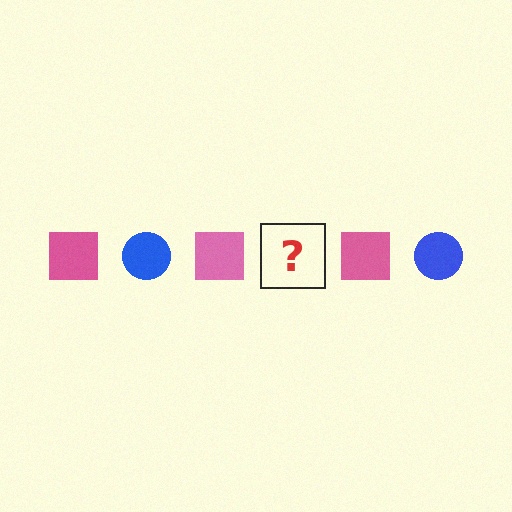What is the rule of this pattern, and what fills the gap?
The rule is that the pattern alternates between pink square and blue circle. The gap should be filled with a blue circle.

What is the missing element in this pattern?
The missing element is a blue circle.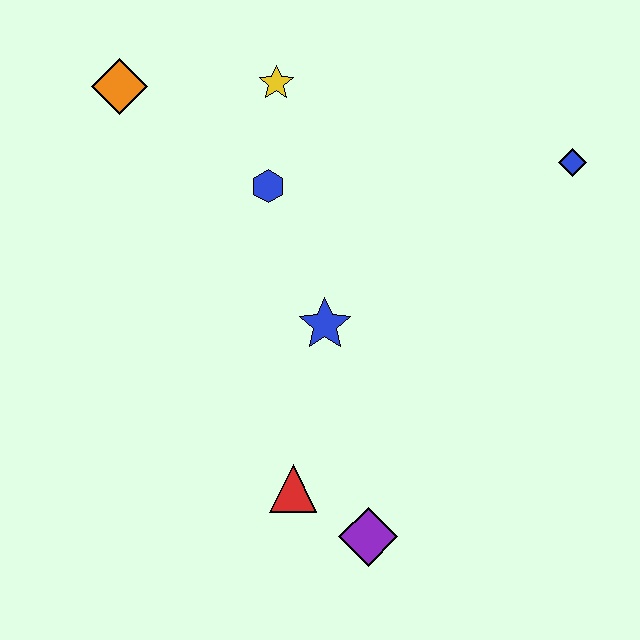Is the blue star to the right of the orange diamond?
Yes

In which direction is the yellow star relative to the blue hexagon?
The yellow star is above the blue hexagon.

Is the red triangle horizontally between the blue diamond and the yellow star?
Yes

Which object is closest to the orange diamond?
The yellow star is closest to the orange diamond.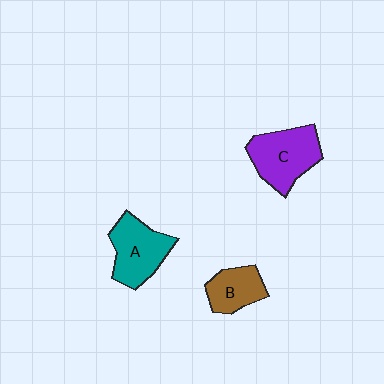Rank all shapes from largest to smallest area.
From largest to smallest: C (purple), A (teal), B (brown).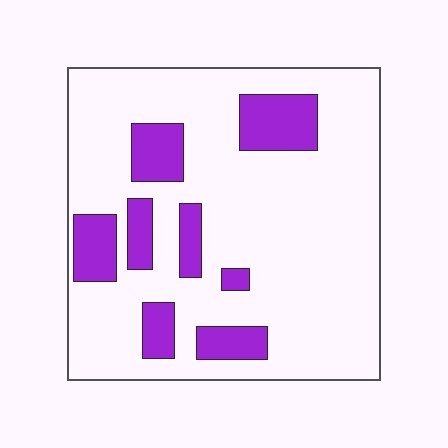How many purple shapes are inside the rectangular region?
8.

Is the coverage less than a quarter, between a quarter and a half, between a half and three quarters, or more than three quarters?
Less than a quarter.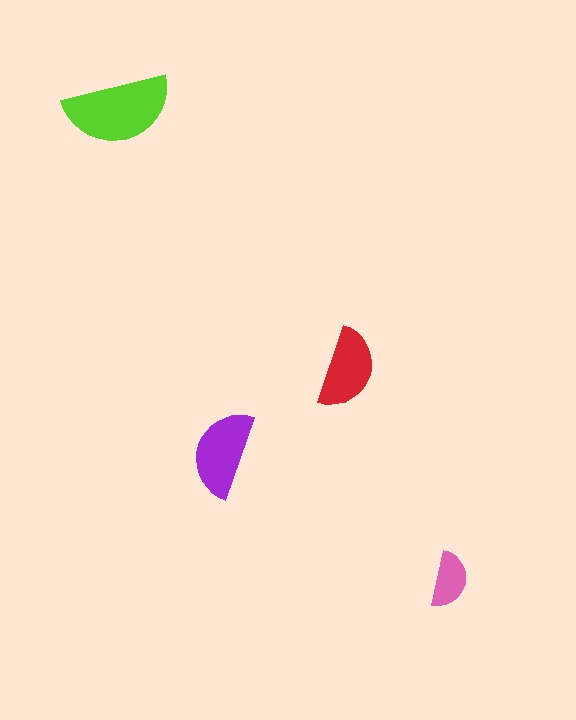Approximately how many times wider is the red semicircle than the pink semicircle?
About 1.5 times wider.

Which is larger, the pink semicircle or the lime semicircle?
The lime one.